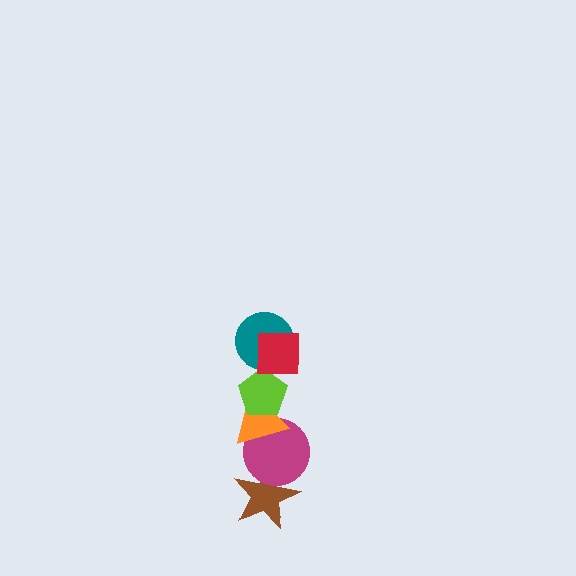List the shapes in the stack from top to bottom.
From top to bottom: the red square, the teal circle, the lime pentagon, the orange triangle, the magenta circle, the brown star.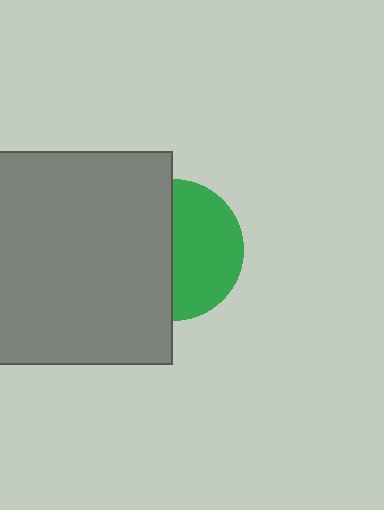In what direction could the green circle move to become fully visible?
The green circle could move right. That would shift it out from behind the gray square entirely.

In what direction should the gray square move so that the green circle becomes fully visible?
The gray square should move left. That is the shortest direction to clear the overlap and leave the green circle fully visible.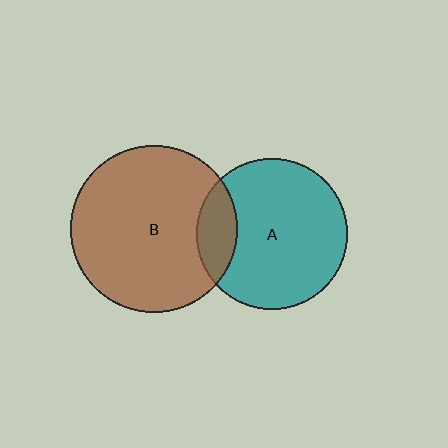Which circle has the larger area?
Circle B (brown).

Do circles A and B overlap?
Yes.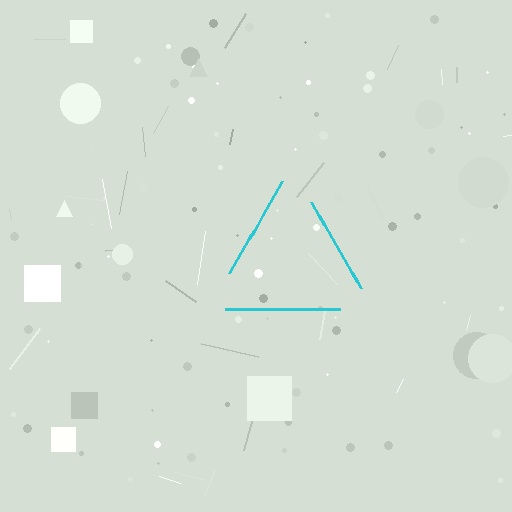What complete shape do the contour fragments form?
The contour fragments form a triangle.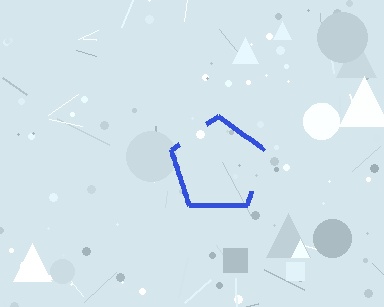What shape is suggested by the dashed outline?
The dashed outline suggests a pentagon.